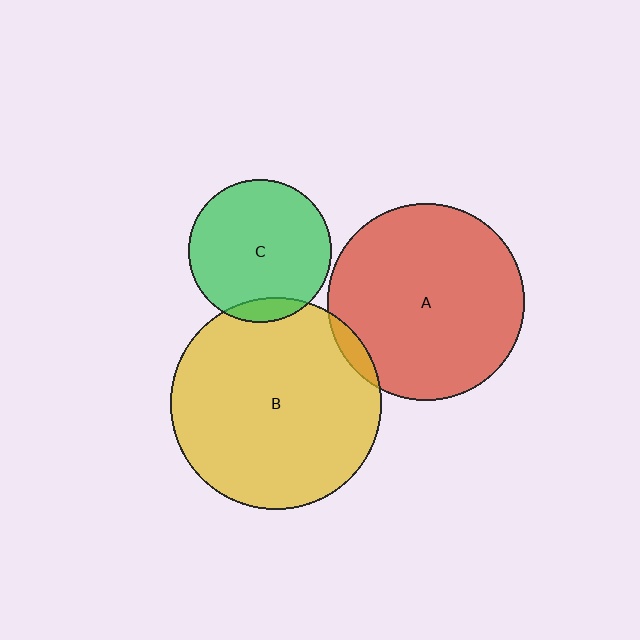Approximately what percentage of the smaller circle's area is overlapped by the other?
Approximately 5%.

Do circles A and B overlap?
Yes.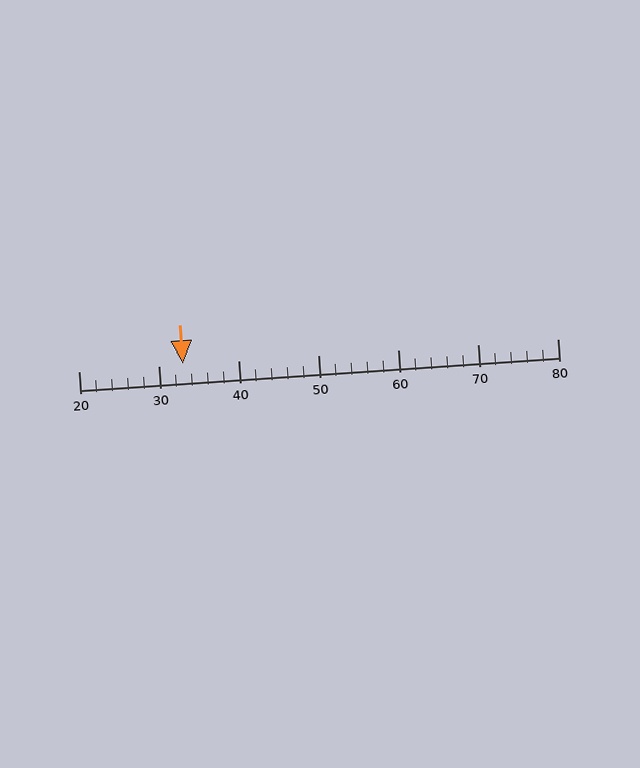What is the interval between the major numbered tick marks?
The major tick marks are spaced 10 units apart.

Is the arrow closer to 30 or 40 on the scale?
The arrow is closer to 30.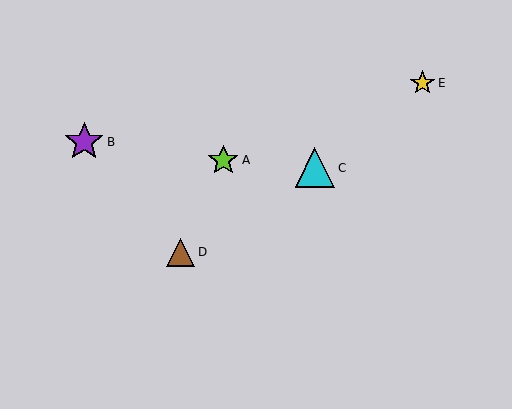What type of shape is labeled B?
Shape B is a purple star.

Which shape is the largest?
The cyan triangle (labeled C) is the largest.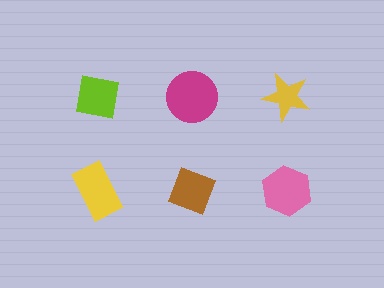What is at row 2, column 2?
A brown diamond.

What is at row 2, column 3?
A pink hexagon.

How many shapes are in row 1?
3 shapes.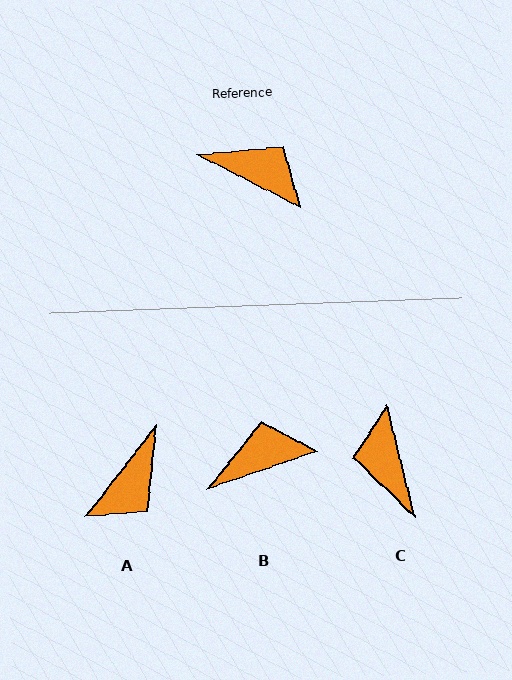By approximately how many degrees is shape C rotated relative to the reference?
Approximately 131 degrees counter-clockwise.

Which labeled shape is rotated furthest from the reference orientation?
C, about 131 degrees away.